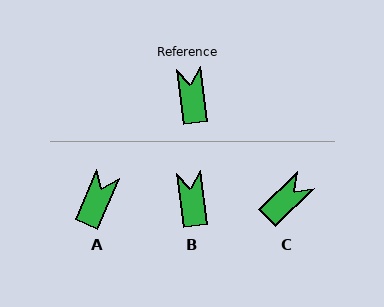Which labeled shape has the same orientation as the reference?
B.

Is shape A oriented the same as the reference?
No, it is off by about 30 degrees.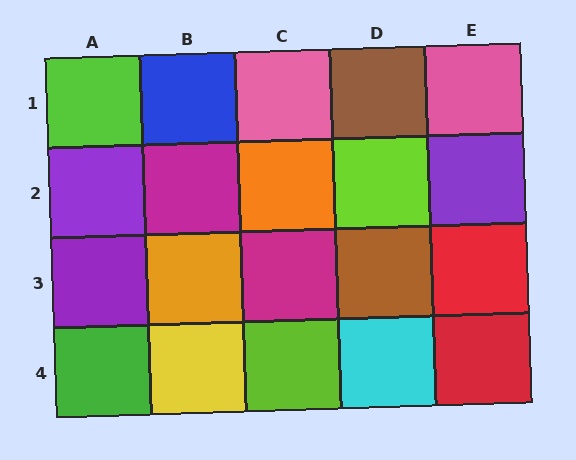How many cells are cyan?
1 cell is cyan.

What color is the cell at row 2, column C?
Orange.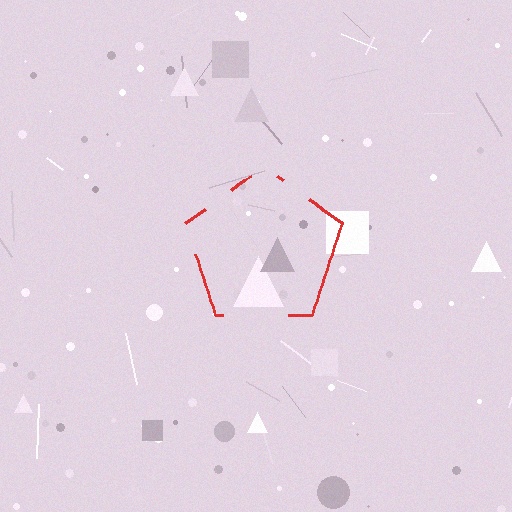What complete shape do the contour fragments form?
The contour fragments form a pentagon.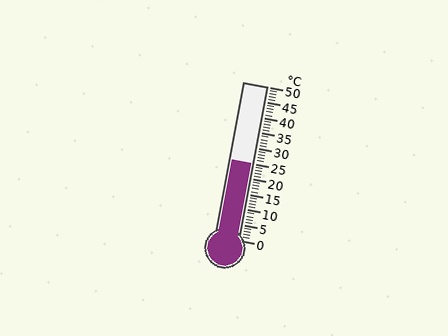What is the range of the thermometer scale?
The thermometer scale ranges from 0°C to 50°C.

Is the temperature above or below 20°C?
The temperature is above 20°C.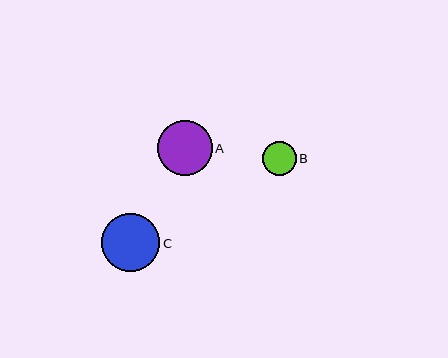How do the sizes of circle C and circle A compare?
Circle C and circle A are approximately the same size.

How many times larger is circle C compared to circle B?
Circle C is approximately 1.7 times the size of circle B.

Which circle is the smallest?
Circle B is the smallest with a size of approximately 34 pixels.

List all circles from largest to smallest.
From largest to smallest: C, A, B.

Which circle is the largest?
Circle C is the largest with a size of approximately 58 pixels.